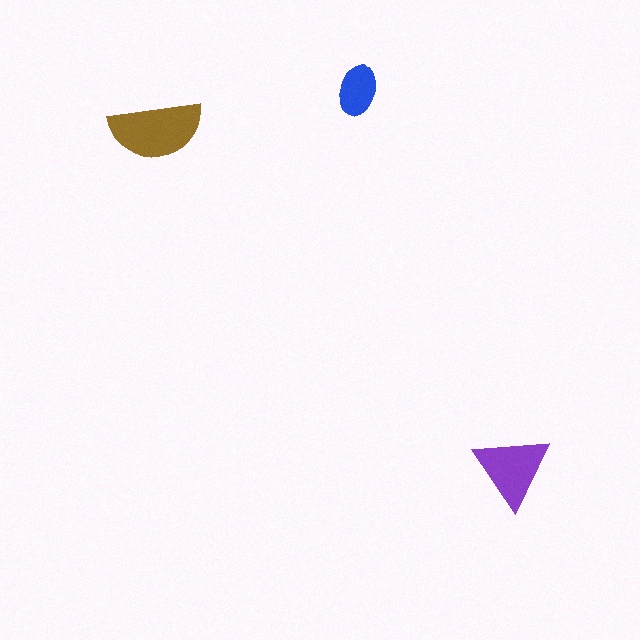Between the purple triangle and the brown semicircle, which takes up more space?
The brown semicircle.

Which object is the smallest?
The blue ellipse.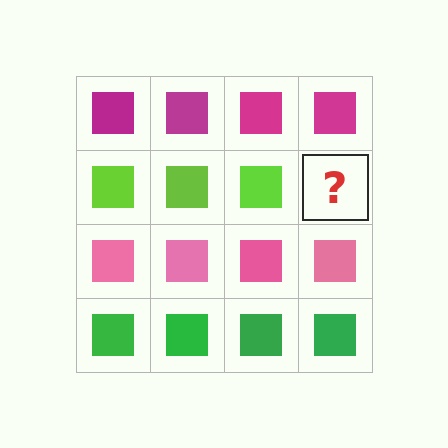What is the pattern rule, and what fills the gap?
The rule is that each row has a consistent color. The gap should be filled with a lime square.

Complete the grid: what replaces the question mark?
The question mark should be replaced with a lime square.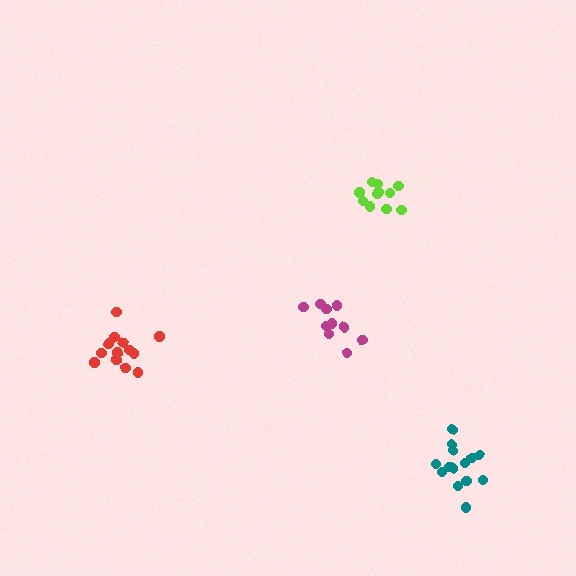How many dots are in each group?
Group 1: 10 dots, Group 2: 14 dots, Group 3: 11 dots, Group 4: 13 dots (48 total).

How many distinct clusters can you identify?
There are 4 distinct clusters.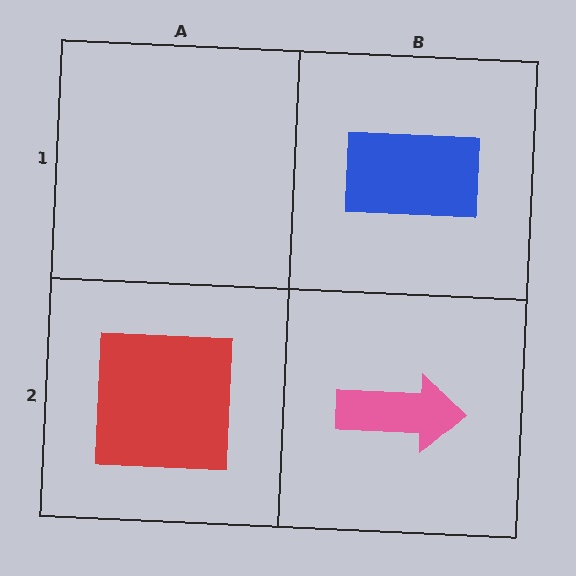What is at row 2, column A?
A red square.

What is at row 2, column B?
A pink arrow.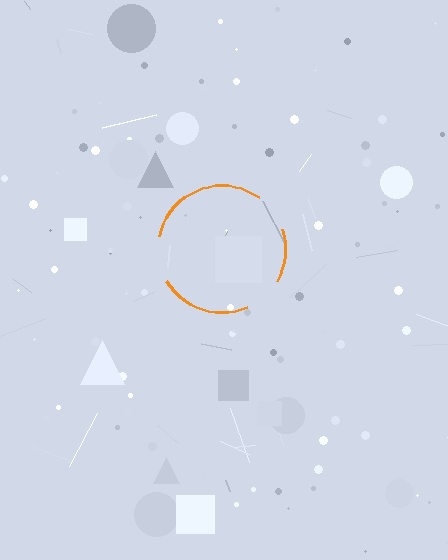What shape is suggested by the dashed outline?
The dashed outline suggests a circle.